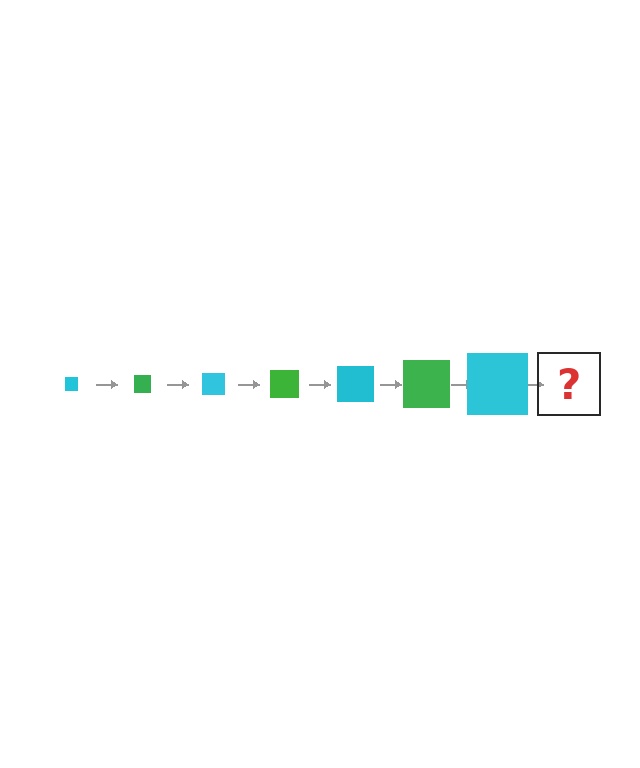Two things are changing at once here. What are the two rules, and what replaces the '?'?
The two rules are that the square grows larger each step and the color cycles through cyan and green. The '?' should be a green square, larger than the previous one.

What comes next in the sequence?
The next element should be a green square, larger than the previous one.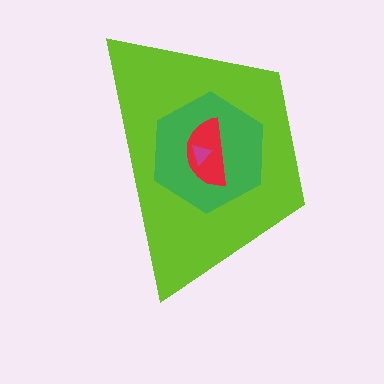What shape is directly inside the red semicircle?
The magenta triangle.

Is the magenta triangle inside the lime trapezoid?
Yes.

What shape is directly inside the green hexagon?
The red semicircle.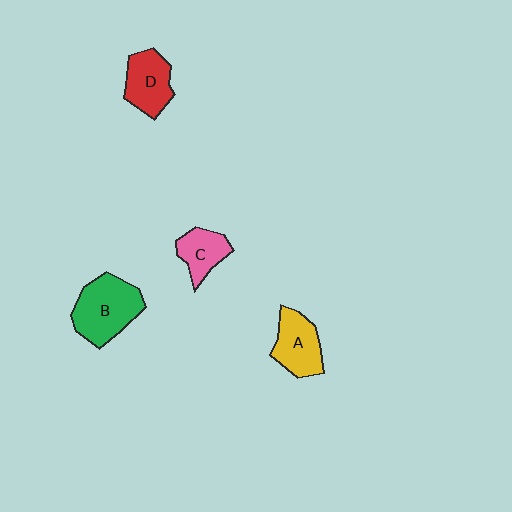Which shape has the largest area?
Shape B (green).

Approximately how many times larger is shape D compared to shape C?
Approximately 1.3 times.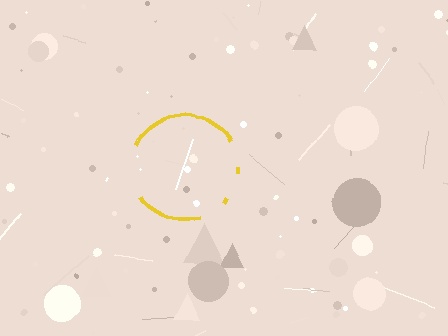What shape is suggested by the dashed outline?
The dashed outline suggests a circle.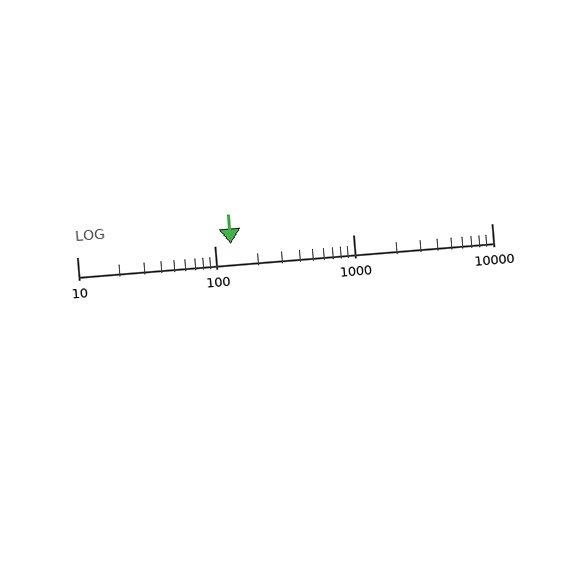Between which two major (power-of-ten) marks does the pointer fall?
The pointer is between 100 and 1000.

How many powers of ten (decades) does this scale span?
The scale spans 3 decades, from 10 to 10000.